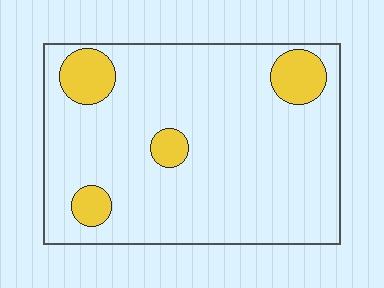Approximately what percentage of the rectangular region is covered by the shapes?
Approximately 15%.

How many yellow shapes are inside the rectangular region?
4.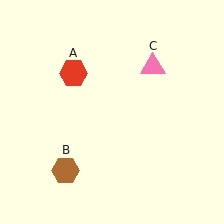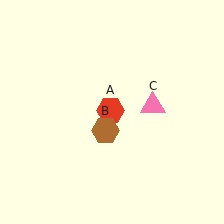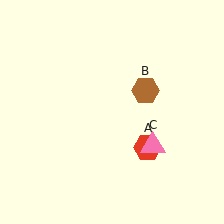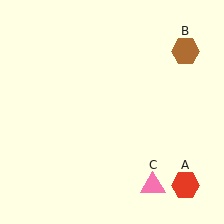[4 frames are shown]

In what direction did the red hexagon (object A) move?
The red hexagon (object A) moved down and to the right.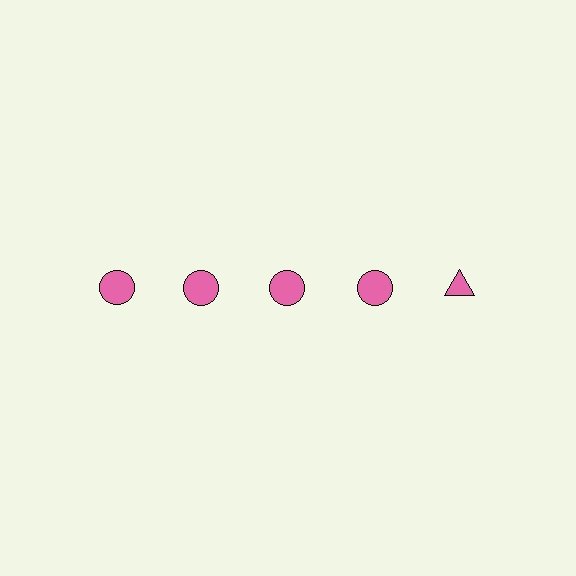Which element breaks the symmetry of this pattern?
The pink triangle in the top row, rightmost column breaks the symmetry. All other shapes are pink circles.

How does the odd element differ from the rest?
It has a different shape: triangle instead of circle.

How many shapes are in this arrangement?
There are 5 shapes arranged in a grid pattern.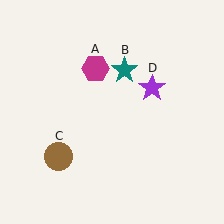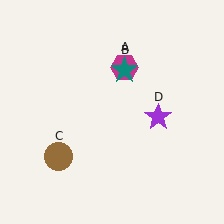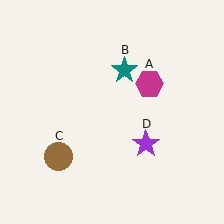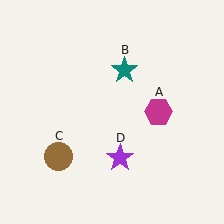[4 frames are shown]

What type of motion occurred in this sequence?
The magenta hexagon (object A), purple star (object D) rotated clockwise around the center of the scene.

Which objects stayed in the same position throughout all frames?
Teal star (object B) and brown circle (object C) remained stationary.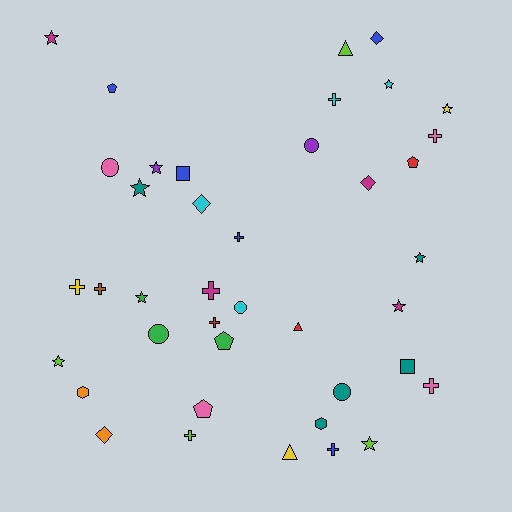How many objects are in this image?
There are 40 objects.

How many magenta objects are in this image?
There are 4 magenta objects.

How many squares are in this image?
There are 2 squares.